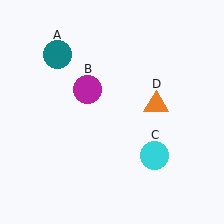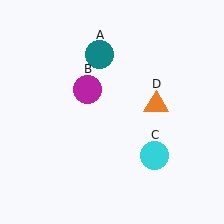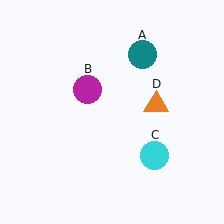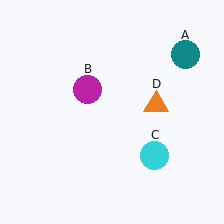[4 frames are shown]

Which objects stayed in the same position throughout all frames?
Magenta circle (object B) and cyan circle (object C) and orange triangle (object D) remained stationary.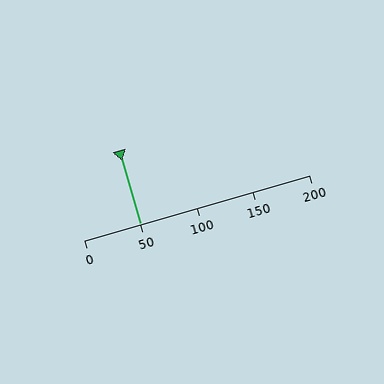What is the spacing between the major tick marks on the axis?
The major ticks are spaced 50 apart.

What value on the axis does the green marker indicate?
The marker indicates approximately 50.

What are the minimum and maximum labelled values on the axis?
The axis runs from 0 to 200.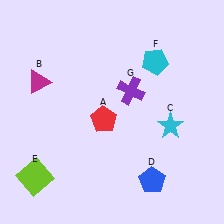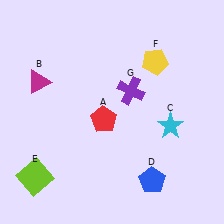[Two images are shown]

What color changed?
The pentagon (F) changed from cyan in Image 1 to yellow in Image 2.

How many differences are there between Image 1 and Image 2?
There is 1 difference between the two images.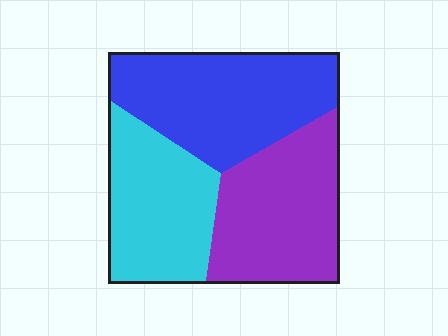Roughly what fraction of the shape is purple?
Purple covers about 35% of the shape.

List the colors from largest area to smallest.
From largest to smallest: blue, purple, cyan.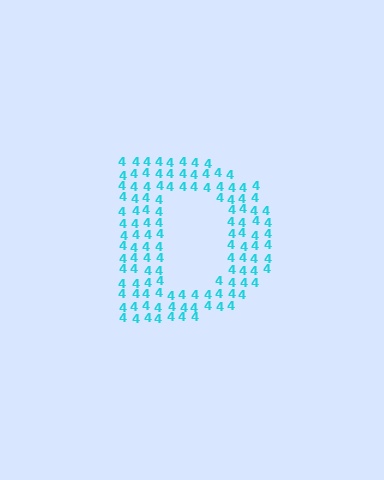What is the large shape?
The large shape is the letter D.